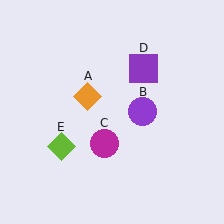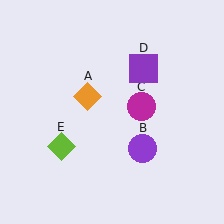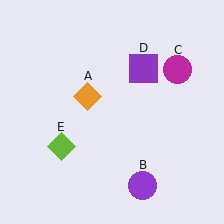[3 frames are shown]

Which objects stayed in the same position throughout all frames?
Orange diamond (object A) and purple square (object D) and lime diamond (object E) remained stationary.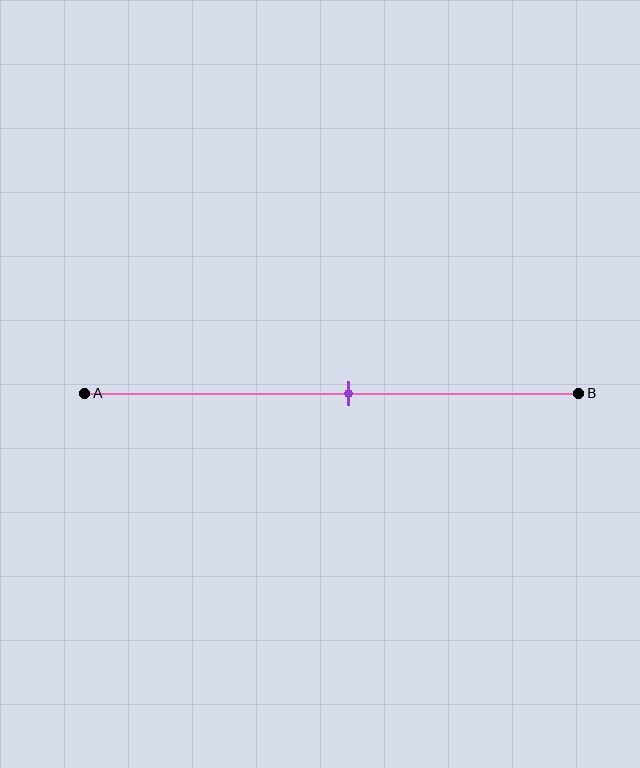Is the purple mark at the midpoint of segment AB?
No, the mark is at about 55% from A, not at the 50% midpoint.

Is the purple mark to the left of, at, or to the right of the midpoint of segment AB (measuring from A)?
The purple mark is to the right of the midpoint of segment AB.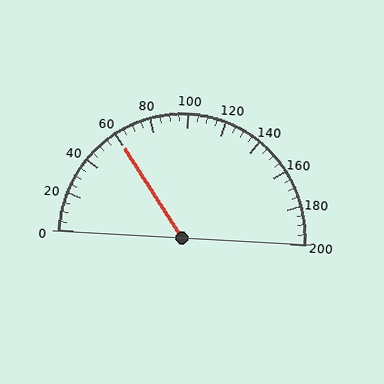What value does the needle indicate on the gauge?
The needle indicates approximately 60.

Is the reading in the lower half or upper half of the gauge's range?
The reading is in the lower half of the range (0 to 200).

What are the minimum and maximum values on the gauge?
The gauge ranges from 0 to 200.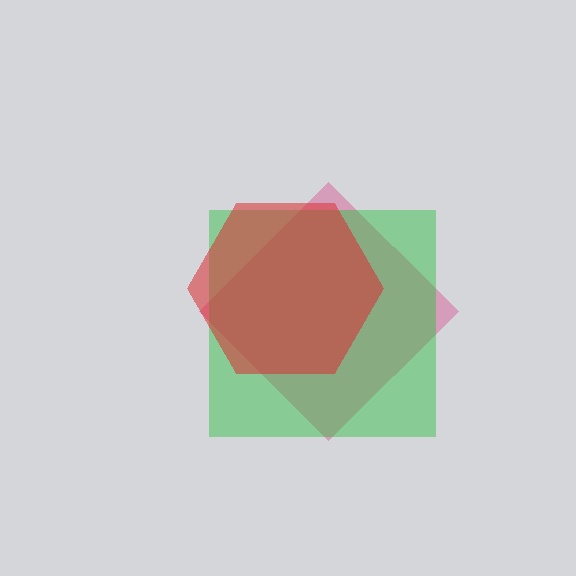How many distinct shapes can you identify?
There are 3 distinct shapes: a pink diamond, a green square, a red hexagon.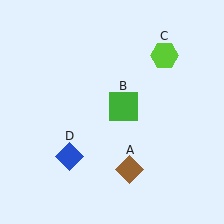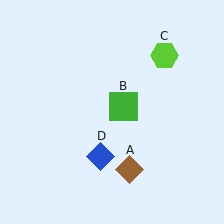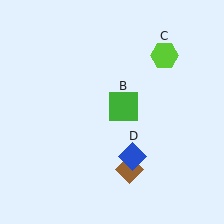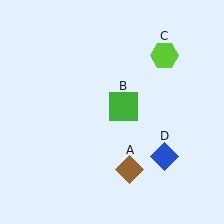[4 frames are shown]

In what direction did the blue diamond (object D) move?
The blue diamond (object D) moved right.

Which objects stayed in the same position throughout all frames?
Brown diamond (object A) and green square (object B) and lime hexagon (object C) remained stationary.